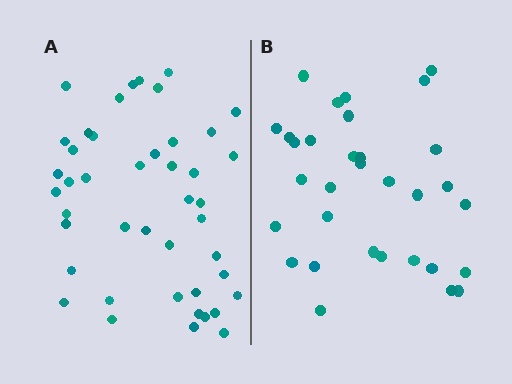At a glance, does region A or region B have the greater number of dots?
Region A (the left region) has more dots.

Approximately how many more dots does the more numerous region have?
Region A has roughly 12 or so more dots than region B.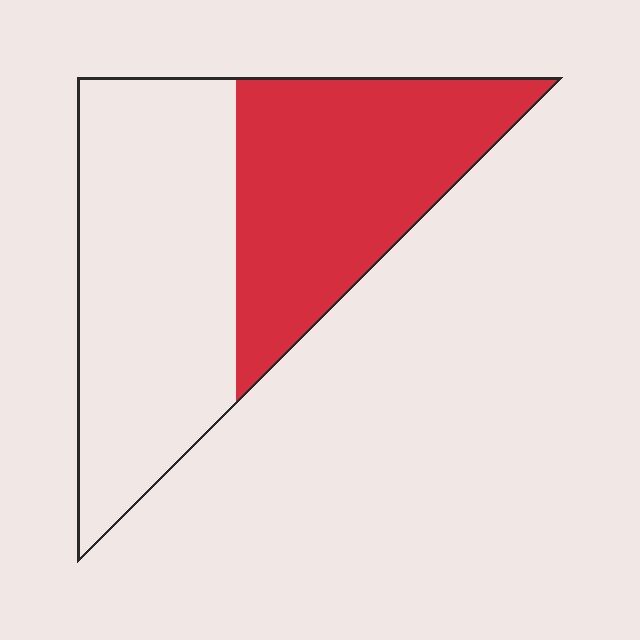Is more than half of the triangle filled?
No.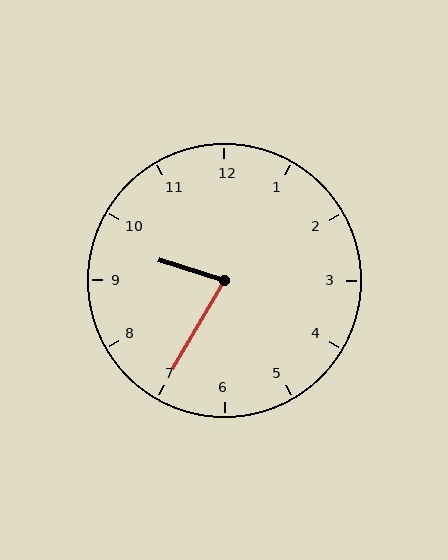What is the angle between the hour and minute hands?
Approximately 78 degrees.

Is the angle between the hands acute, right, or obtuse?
It is acute.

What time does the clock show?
9:35.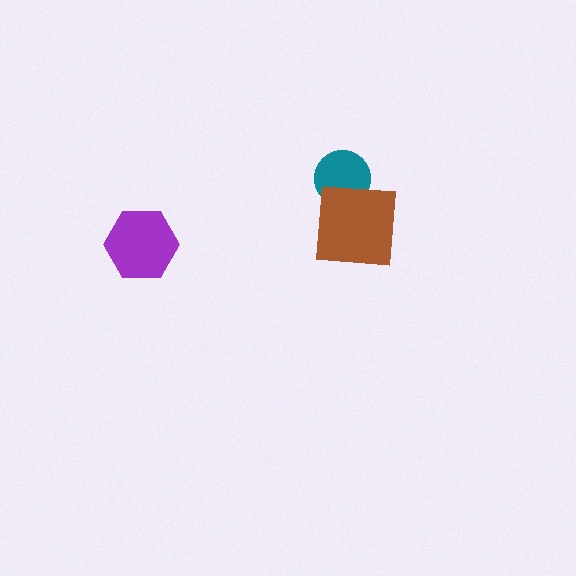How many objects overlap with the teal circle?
1 object overlaps with the teal circle.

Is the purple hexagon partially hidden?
No, no other shape covers it.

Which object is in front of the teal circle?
The brown square is in front of the teal circle.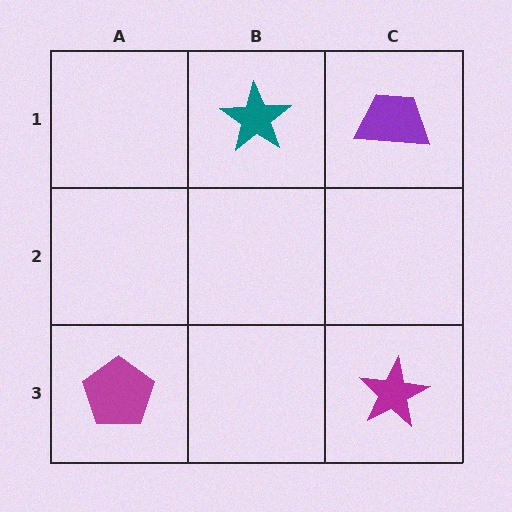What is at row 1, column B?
A teal star.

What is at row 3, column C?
A magenta star.